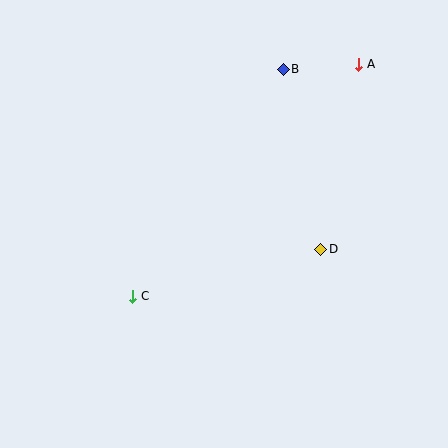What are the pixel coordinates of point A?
Point A is at (359, 64).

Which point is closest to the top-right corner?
Point A is closest to the top-right corner.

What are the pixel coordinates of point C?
Point C is at (133, 296).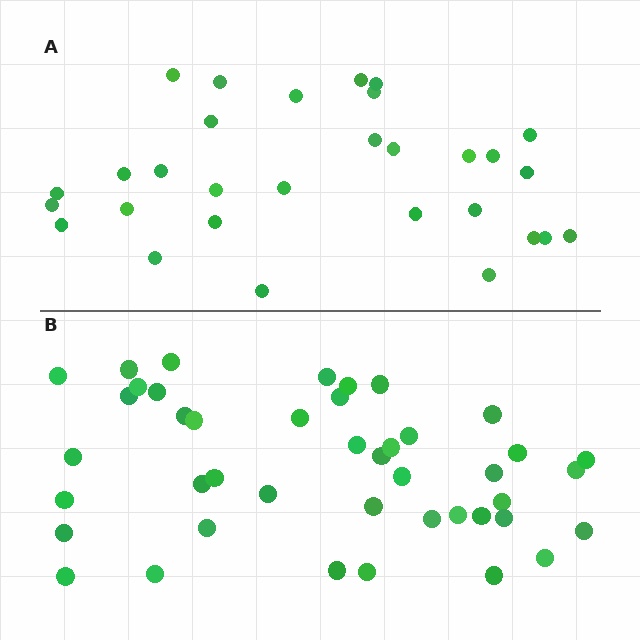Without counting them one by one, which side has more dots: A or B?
Region B (the bottom region) has more dots.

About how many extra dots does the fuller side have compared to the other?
Region B has approximately 15 more dots than region A.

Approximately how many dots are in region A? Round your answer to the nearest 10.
About 30 dots.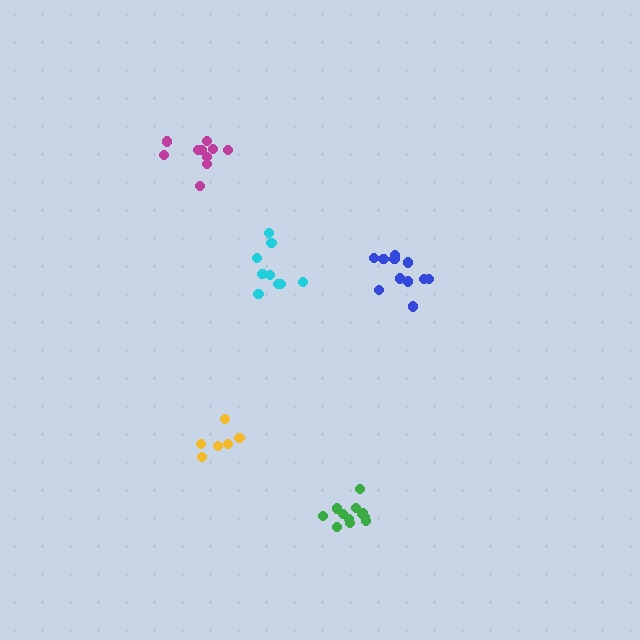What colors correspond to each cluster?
The clusters are colored: magenta, yellow, cyan, blue, green.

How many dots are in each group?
Group 1: 10 dots, Group 2: 6 dots, Group 3: 9 dots, Group 4: 11 dots, Group 5: 11 dots (47 total).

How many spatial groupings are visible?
There are 5 spatial groupings.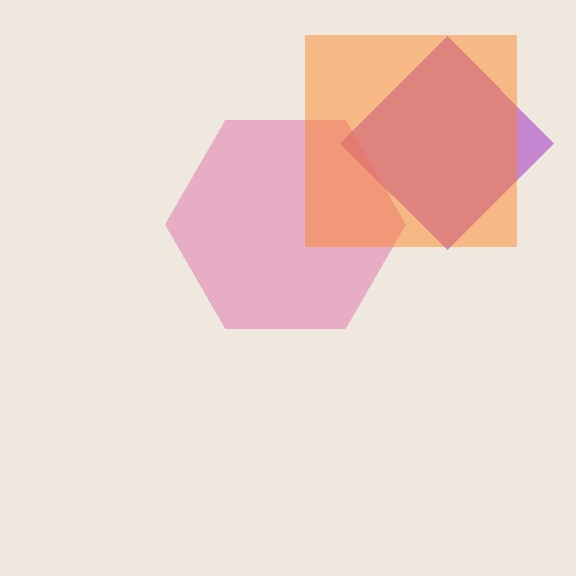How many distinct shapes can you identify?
There are 3 distinct shapes: a purple diamond, a pink hexagon, an orange square.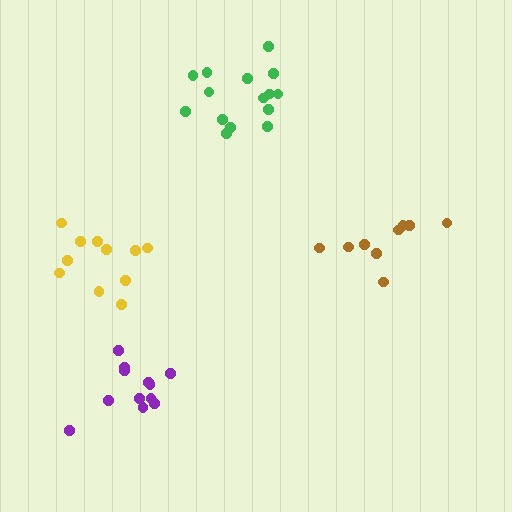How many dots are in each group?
Group 1: 11 dots, Group 2: 15 dots, Group 3: 9 dots, Group 4: 12 dots (47 total).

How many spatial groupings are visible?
There are 4 spatial groupings.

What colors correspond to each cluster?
The clusters are colored: yellow, green, brown, purple.